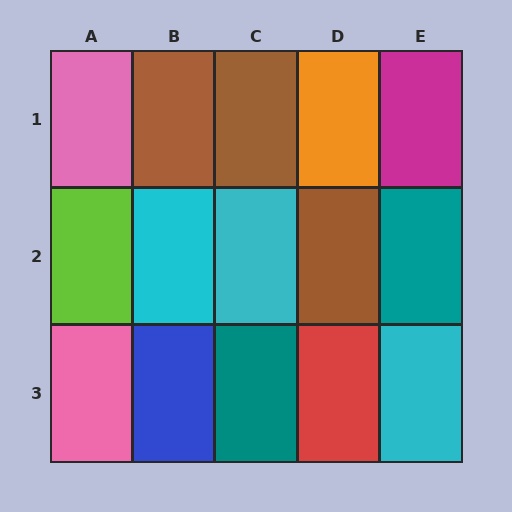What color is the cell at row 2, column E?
Teal.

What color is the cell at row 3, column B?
Blue.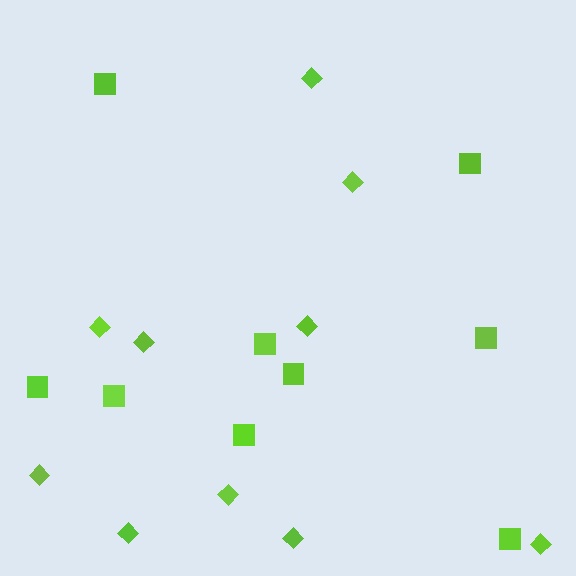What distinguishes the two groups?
There are 2 groups: one group of squares (9) and one group of diamonds (10).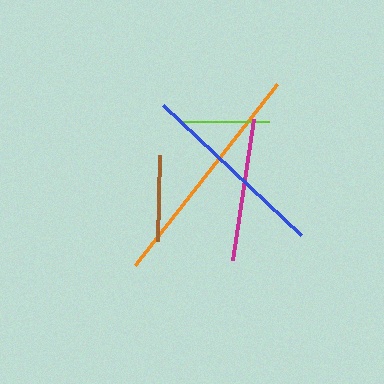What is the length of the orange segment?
The orange segment is approximately 229 pixels long.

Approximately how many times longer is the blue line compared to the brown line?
The blue line is approximately 2.2 times the length of the brown line.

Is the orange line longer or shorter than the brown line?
The orange line is longer than the brown line.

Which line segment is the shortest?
The lime line is the shortest at approximately 86 pixels.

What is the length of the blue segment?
The blue segment is approximately 190 pixels long.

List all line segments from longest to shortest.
From longest to shortest: orange, blue, magenta, brown, lime.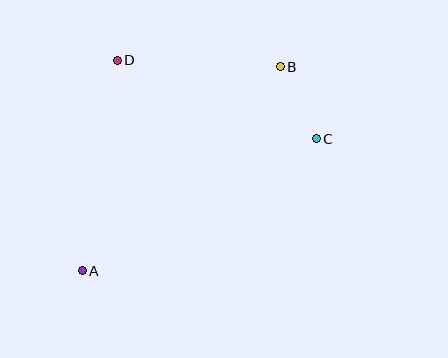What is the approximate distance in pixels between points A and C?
The distance between A and C is approximately 269 pixels.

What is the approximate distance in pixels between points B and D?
The distance between B and D is approximately 163 pixels.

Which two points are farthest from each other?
Points A and B are farthest from each other.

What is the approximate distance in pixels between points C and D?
The distance between C and D is approximately 214 pixels.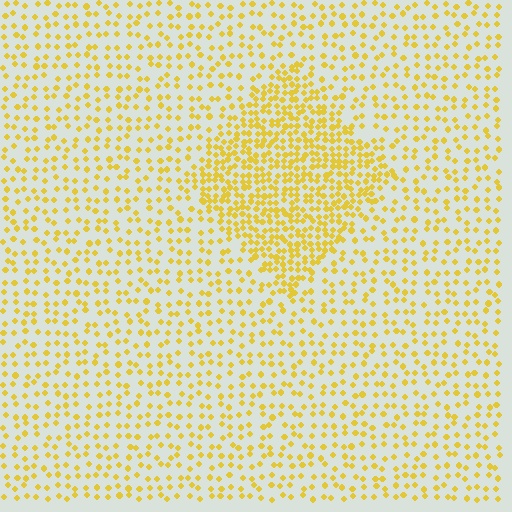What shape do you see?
I see a diamond.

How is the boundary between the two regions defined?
The boundary is defined by a change in element density (approximately 2.2x ratio). All elements are the same color, size, and shape.